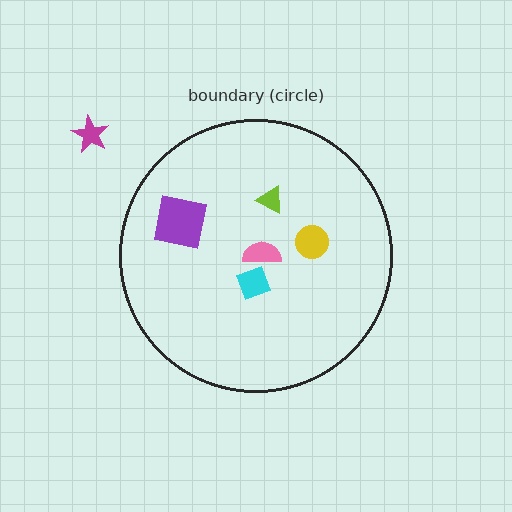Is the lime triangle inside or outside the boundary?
Inside.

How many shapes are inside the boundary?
5 inside, 1 outside.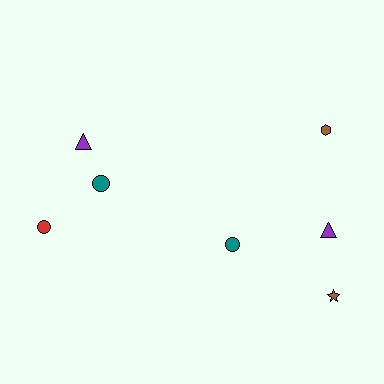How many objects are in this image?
There are 7 objects.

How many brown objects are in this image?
There are 2 brown objects.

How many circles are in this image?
There are 3 circles.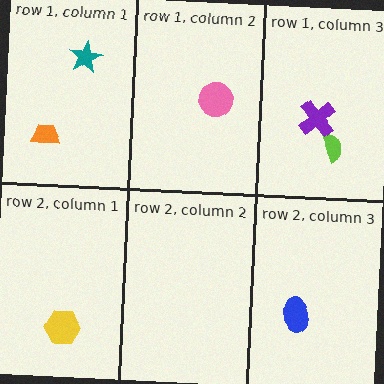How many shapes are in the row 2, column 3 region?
1.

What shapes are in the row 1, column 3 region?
The lime semicircle, the purple cross.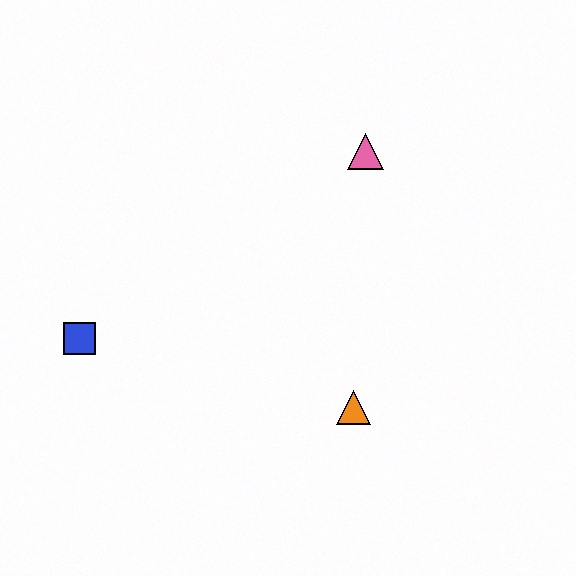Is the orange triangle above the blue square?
No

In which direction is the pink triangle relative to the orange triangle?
The pink triangle is above the orange triangle.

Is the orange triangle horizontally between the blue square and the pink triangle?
Yes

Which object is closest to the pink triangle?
The orange triangle is closest to the pink triangle.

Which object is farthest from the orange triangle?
The blue square is farthest from the orange triangle.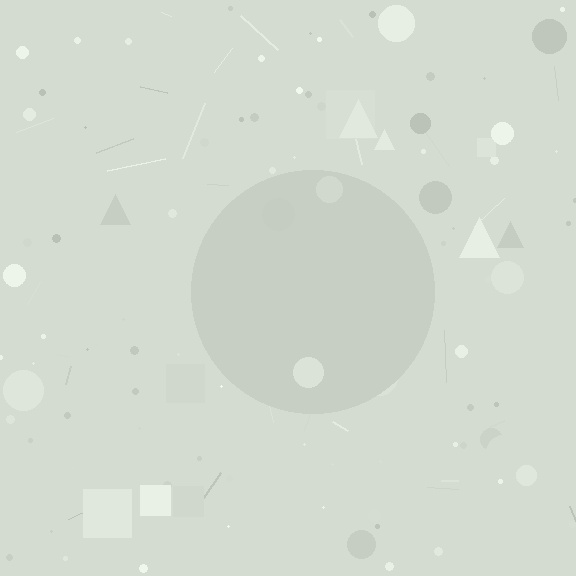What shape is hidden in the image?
A circle is hidden in the image.